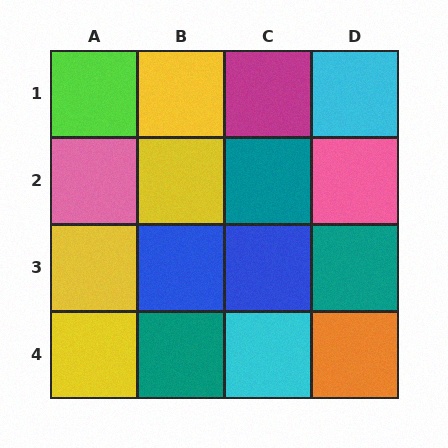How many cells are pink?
2 cells are pink.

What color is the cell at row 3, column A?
Yellow.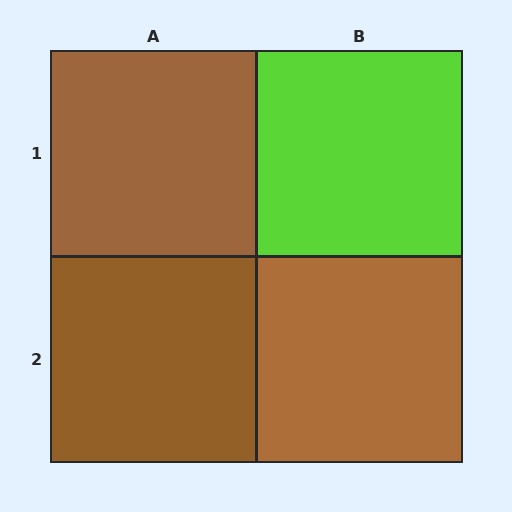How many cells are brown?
3 cells are brown.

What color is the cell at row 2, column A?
Brown.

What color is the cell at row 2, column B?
Brown.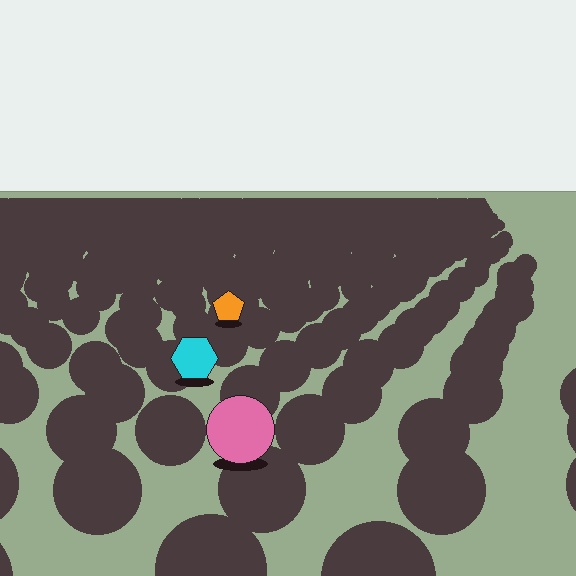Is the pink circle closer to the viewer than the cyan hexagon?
Yes. The pink circle is closer — you can tell from the texture gradient: the ground texture is coarser near it.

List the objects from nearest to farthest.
From nearest to farthest: the pink circle, the cyan hexagon, the orange pentagon.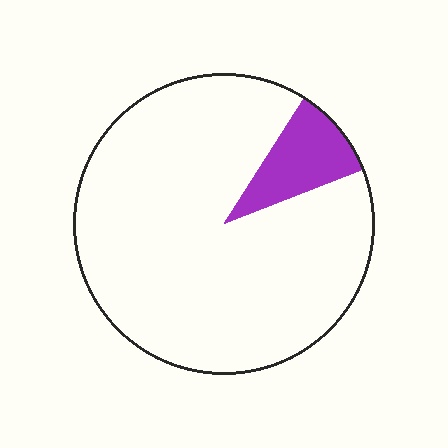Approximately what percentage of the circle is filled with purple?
Approximately 10%.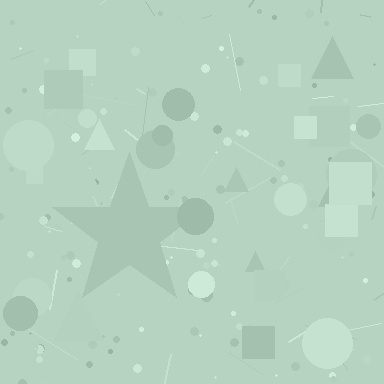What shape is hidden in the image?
A star is hidden in the image.